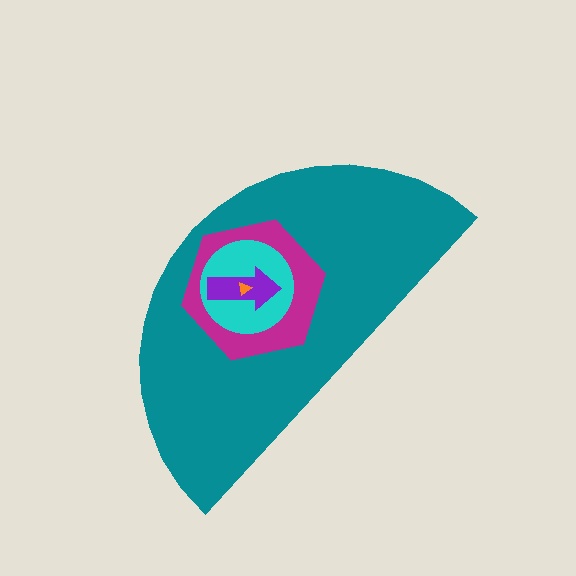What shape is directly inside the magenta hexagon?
The cyan circle.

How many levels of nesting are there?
5.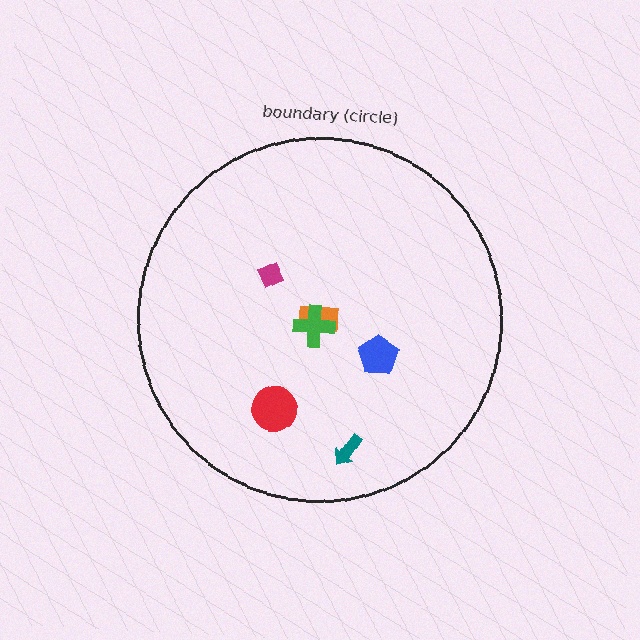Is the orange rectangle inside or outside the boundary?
Inside.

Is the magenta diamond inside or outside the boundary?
Inside.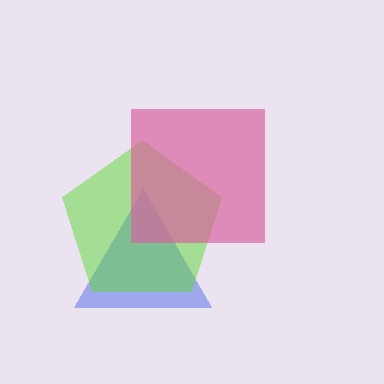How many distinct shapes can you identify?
There are 3 distinct shapes: a blue triangle, a lime pentagon, a pink square.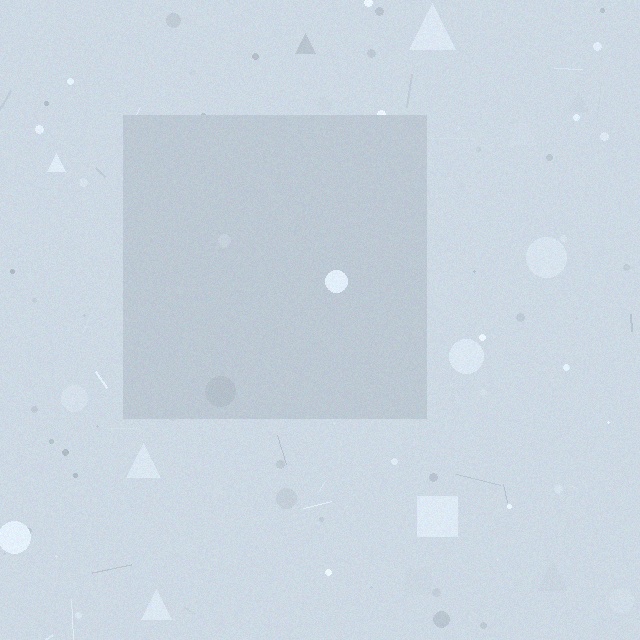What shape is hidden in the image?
A square is hidden in the image.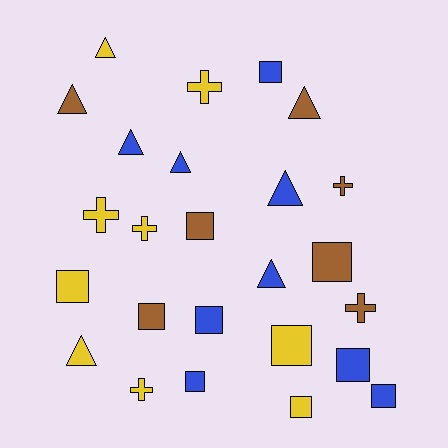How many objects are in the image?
There are 25 objects.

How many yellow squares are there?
There are 3 yellow squares.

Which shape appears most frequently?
Square, with 11 objects.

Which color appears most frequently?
Yellow, with 9 objects.